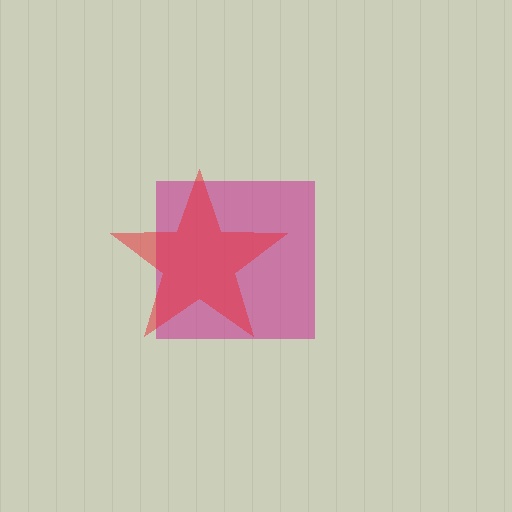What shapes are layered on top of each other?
The layered shapes are: a magenta square, a red star.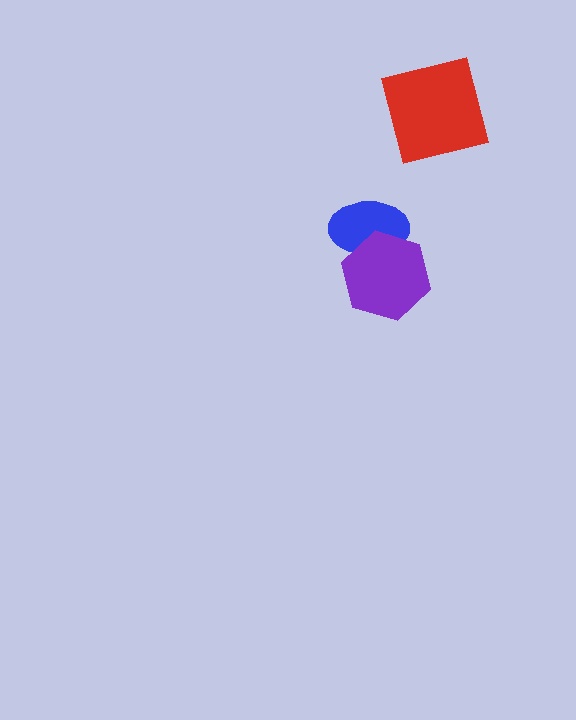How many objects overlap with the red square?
0 objects overlap with the red square.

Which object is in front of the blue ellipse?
The purple hexagon is in front of the blue ellipse.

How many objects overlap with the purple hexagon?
1 object overlaps with the purple hexagon.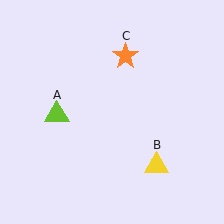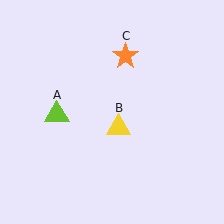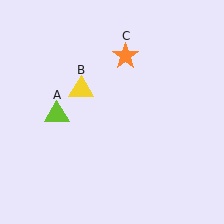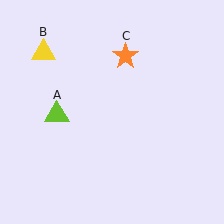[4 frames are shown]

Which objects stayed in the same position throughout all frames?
Lime triangle (object A) and orange star (object C) remained stationary.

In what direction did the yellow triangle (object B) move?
The yellow triangle (object B) moved up and to the left.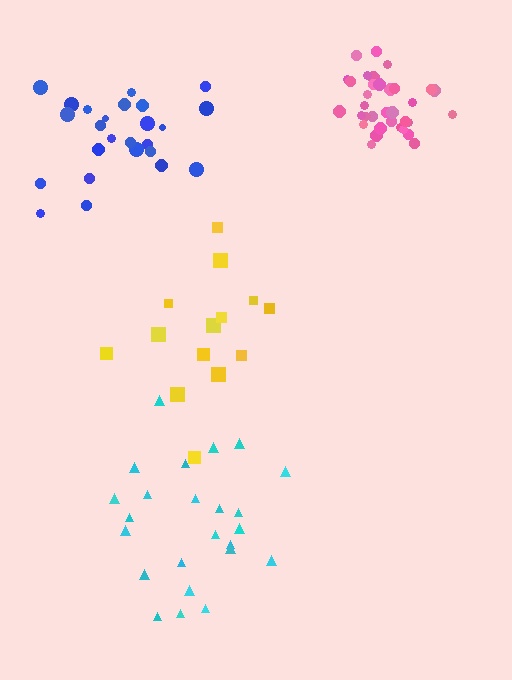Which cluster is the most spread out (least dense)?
Yellow.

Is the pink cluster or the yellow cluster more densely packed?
Pink.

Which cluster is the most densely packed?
Pink.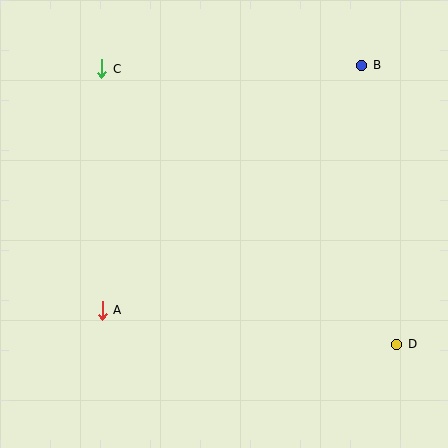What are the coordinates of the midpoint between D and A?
The midpoint between D and A is at (250, 327).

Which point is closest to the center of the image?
Point A at (102, 310) is closest to the center.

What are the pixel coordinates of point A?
Point A is at (102, 310).